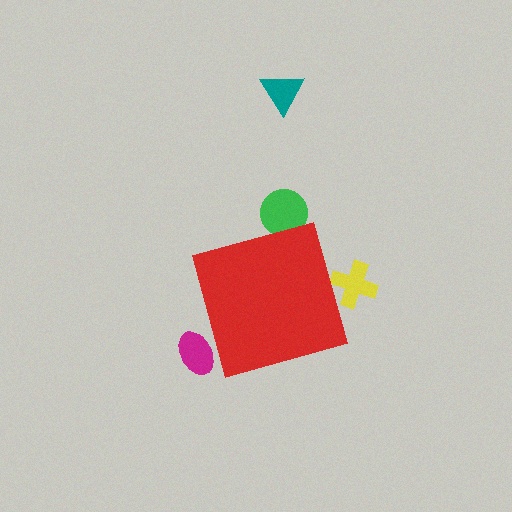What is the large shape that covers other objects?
A red diamond.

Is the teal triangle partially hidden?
No, the teal triangle is fully visible.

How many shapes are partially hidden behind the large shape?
3 shapes are partially hidden.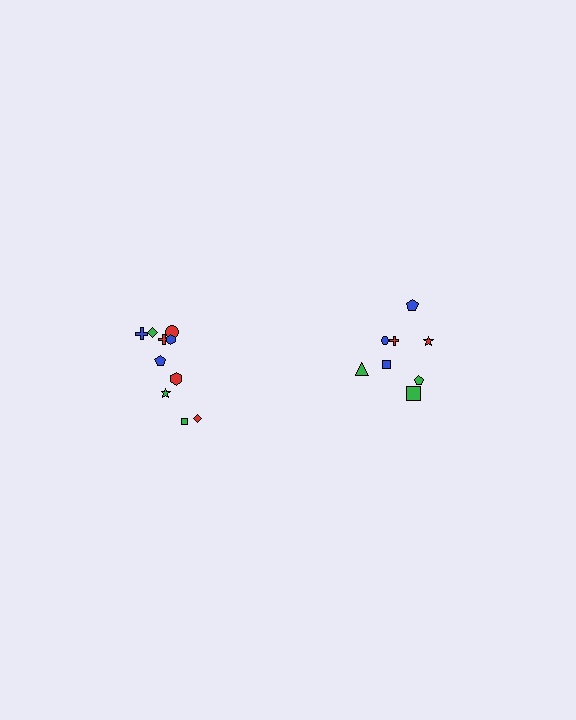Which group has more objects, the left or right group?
The left group.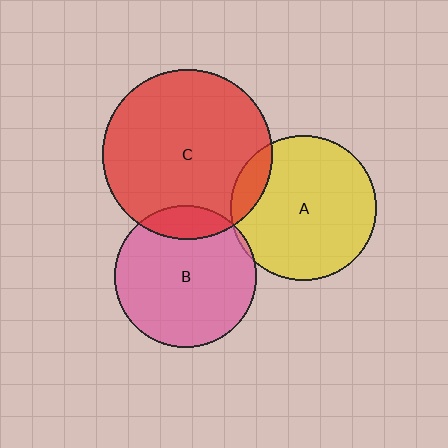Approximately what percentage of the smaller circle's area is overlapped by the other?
Approximately 15%.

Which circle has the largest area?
Circle C (red).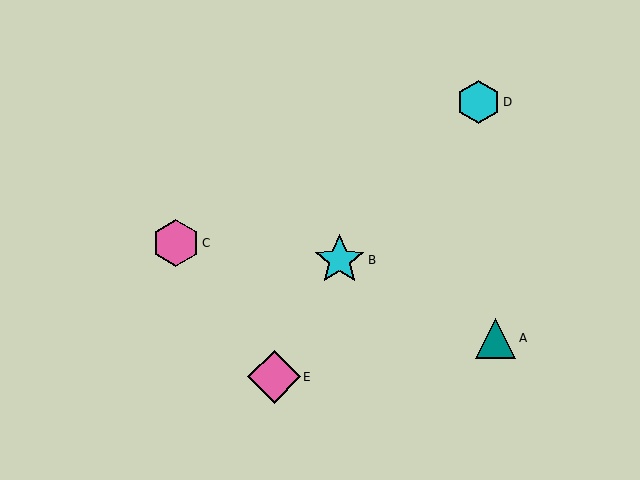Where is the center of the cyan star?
The center of the cyan star is at (339, 260).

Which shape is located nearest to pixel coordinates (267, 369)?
The pink diamond (labeled E) at (274, 377) is nearest to that location.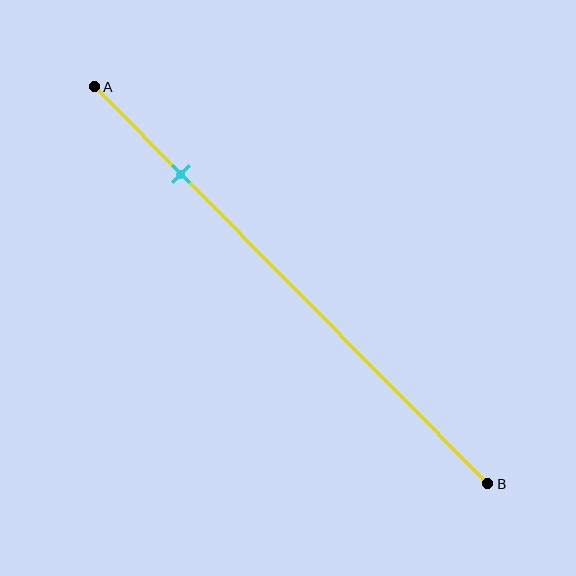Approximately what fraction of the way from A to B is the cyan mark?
The cyan mark is approximately 20% of the way from A to B.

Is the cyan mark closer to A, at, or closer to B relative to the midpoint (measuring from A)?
The cyan mark is closer to point A than the midpoint of segment AB.